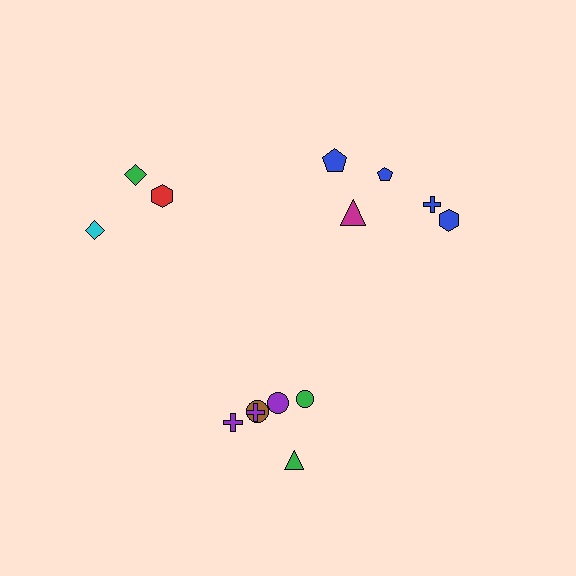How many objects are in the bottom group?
There are 6 objects.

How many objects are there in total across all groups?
There are 14 objects.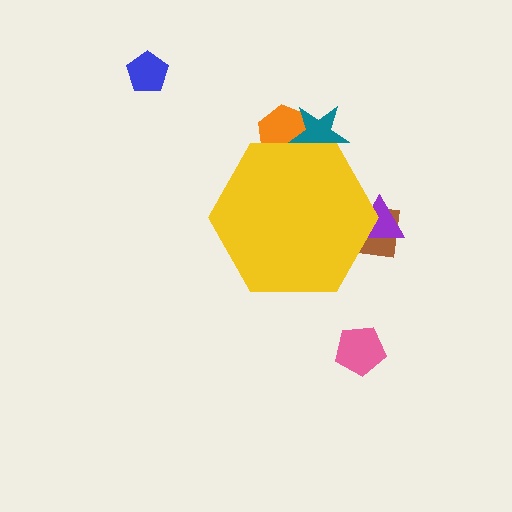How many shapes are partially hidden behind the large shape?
4 shapes are partially hidden.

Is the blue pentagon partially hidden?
No, the blue pentagon is fully visible.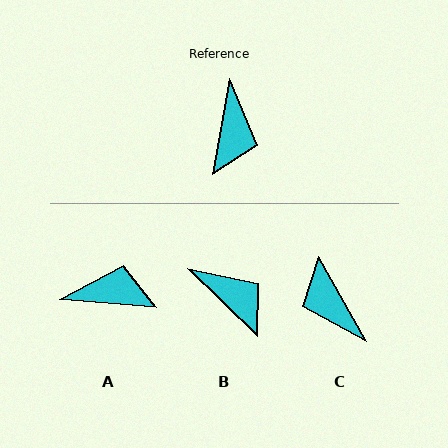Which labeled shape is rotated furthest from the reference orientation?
C, about 140 degrees away.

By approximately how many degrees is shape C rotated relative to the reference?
Approximately 140 degrees clockwise.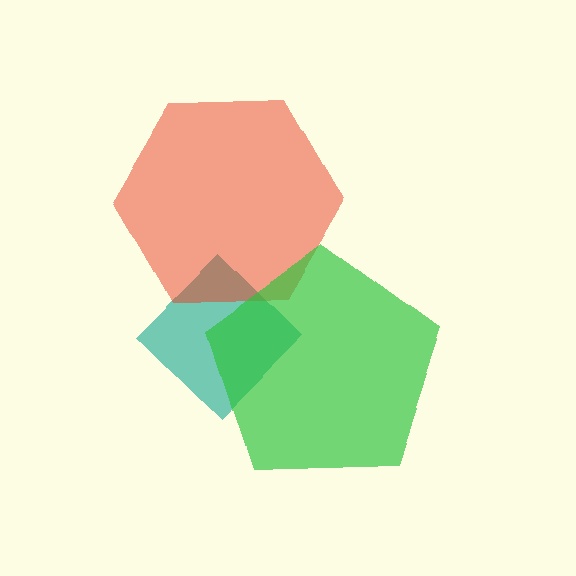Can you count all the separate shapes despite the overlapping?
Yes, there are 3 separate shapes.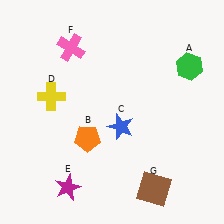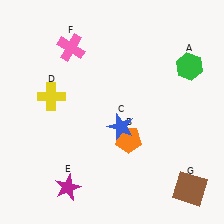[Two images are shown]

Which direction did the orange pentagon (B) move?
The orange pentagon (B) moved right.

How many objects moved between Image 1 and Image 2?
2 objects moved between the two images.